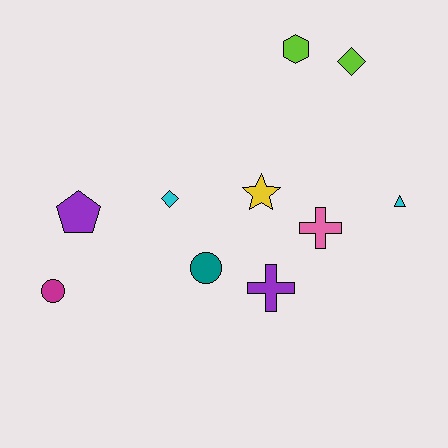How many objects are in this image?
There are 10 objects.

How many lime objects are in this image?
There are 2 lime objects.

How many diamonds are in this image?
There are 2 diamonds.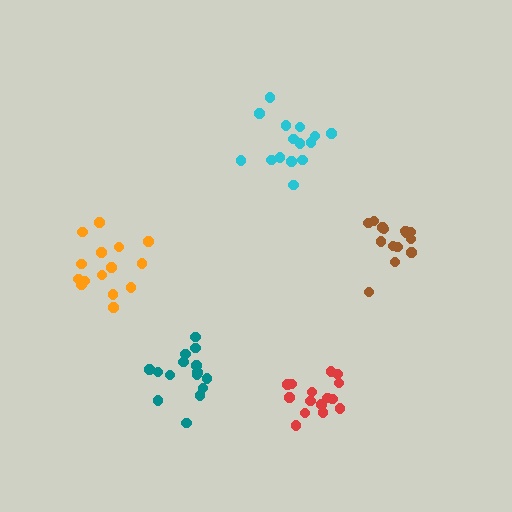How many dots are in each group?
Group 1: 15 dots, Group 2: 15 dots, Group 3: 15 dots, Group 4: 14 dots, Group 5: 15 dots (74 total).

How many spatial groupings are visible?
There are 5 spatial groupings.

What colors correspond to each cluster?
The clusters are colored: cyan, red, teal, brown, orange.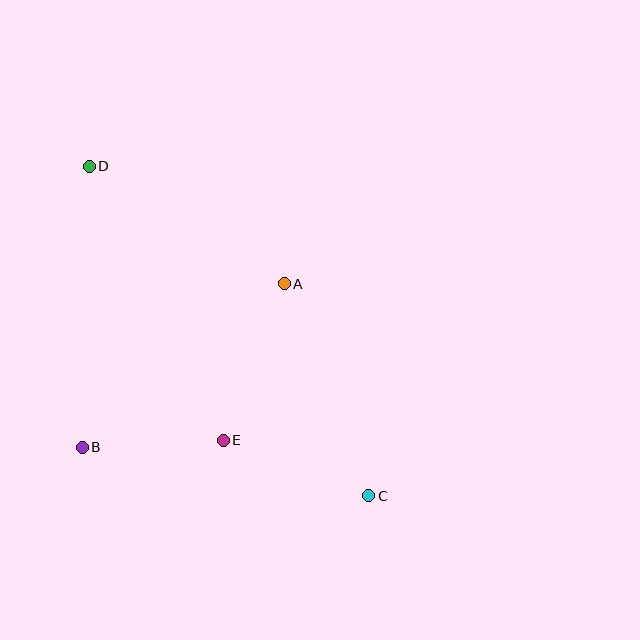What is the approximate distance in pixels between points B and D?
The distance between B and D is approximately 281 pixels.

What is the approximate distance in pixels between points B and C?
The distance between B and C is approximately 290 pixels.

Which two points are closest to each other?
Points B and E are closest to each other.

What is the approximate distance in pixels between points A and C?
The distance between A and C is approximately 228 pixels.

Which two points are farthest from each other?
Points C and D are farthest from each other.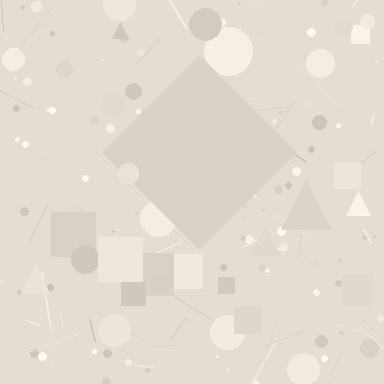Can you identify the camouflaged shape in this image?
The camouflaged shape is a diamond.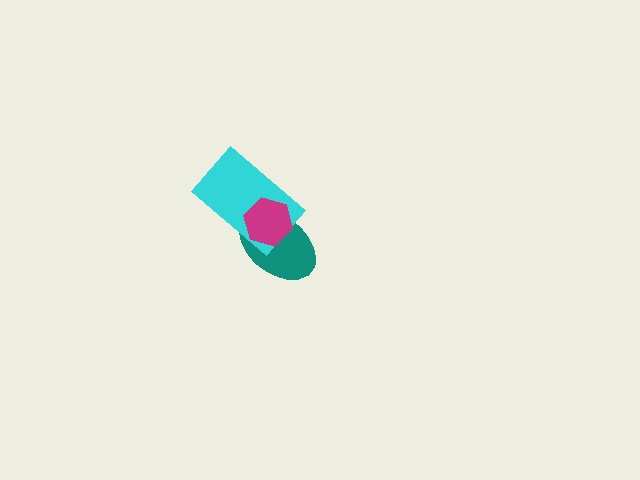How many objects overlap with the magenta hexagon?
2 objects overlap with the magenta hexagon.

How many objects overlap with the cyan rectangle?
2 objects overlap with the cyan rectangle.